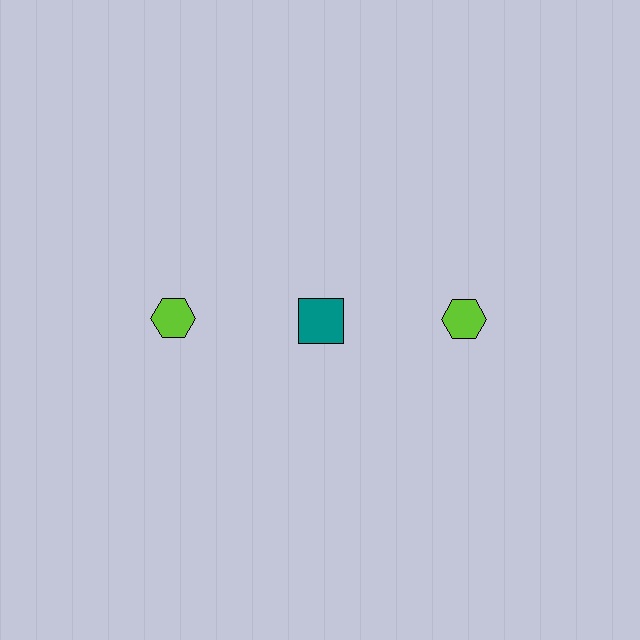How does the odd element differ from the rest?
It differs in both color (teal instead of lime) and shape (square instead of hexagon).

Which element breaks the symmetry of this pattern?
The teal square in the top row, second from left column breaks the symmetry. All other shapes are lime hexagons.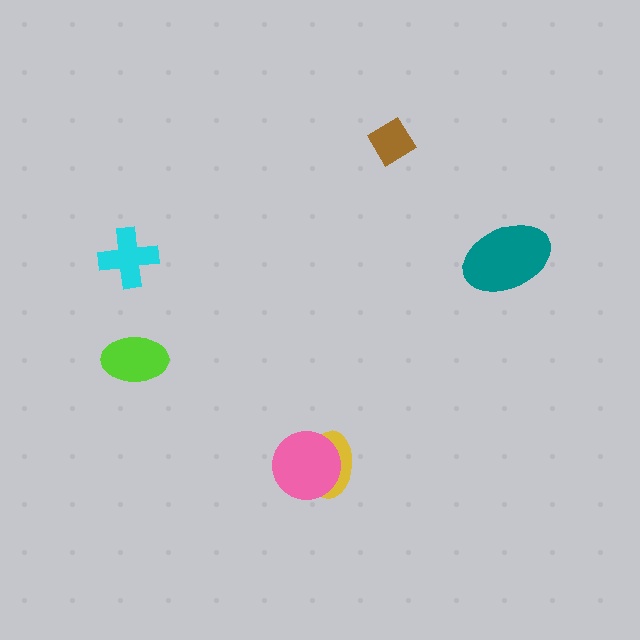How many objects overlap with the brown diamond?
0 objects overlap with the brown diamond.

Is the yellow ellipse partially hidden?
Yes, it is partially covered by another shape.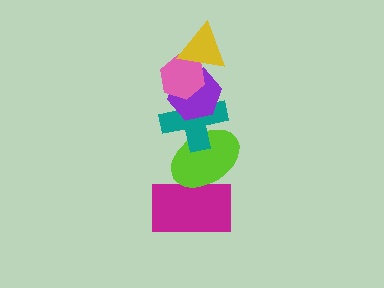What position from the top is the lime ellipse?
The lime ellipse is 5th from the top.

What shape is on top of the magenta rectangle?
The lime ellipse is on top of the magenta rectangle.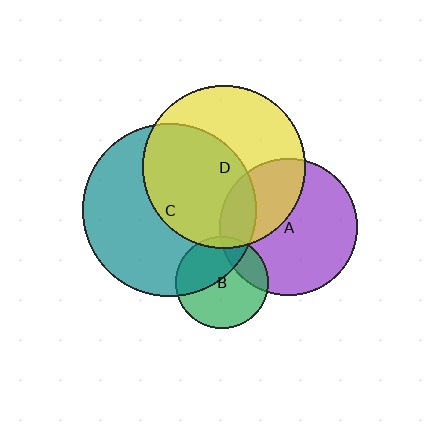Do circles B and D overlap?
Yes.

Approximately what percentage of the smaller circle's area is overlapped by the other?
Approximately 5%.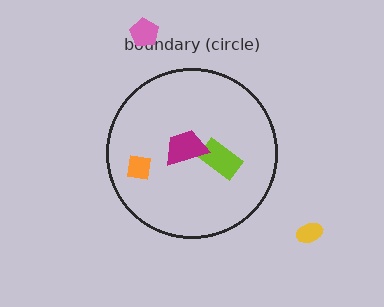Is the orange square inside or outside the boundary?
Inside.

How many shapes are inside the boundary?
3 inside, 2 outside.